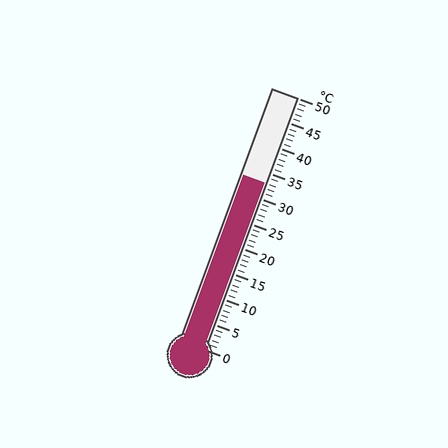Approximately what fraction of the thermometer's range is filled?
The thermometer is filled to approximately 65% of its range.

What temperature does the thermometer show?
The thermometer shows approximately 33°C.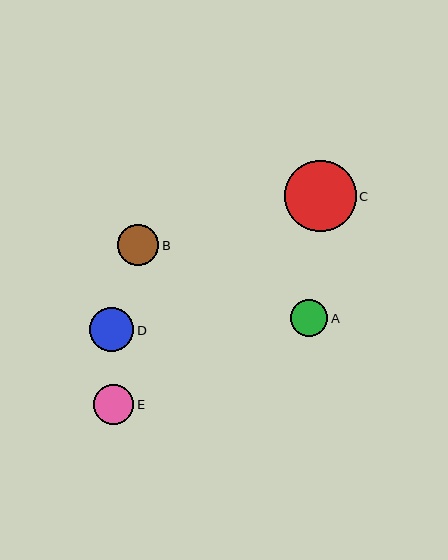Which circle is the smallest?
Circle A is the smallest with a size of approximately 37 pixels.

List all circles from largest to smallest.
From largest to smallest: C, D, B, E, A.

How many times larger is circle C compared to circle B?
Circle C is approximately 1.8 times the size of circle B.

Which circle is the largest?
Circle C is the largest with a size of approximately 72 pixels.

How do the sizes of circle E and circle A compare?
Circle E and circle A are approximately the same size.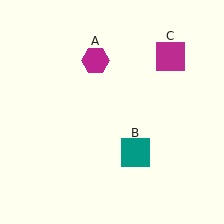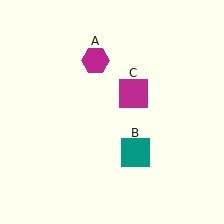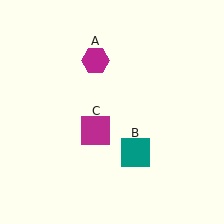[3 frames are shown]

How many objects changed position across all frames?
1 object changed position: magenta square (object C).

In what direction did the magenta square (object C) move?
The magenta square (object C) moved down and to the left.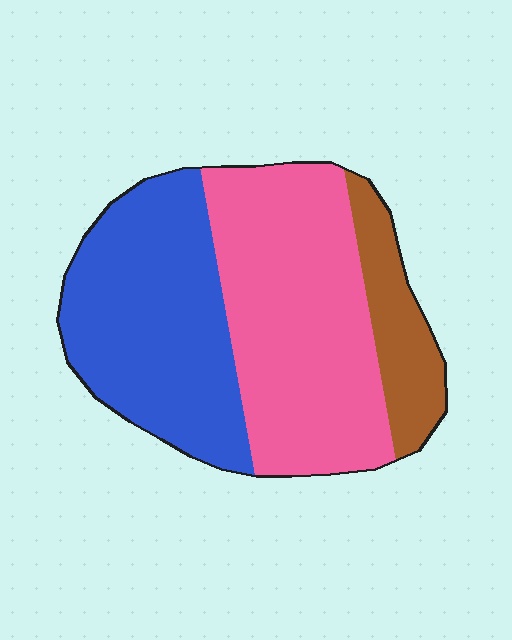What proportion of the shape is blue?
Blue covers 40% of the shape.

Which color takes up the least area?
Brown, at roughly 15%.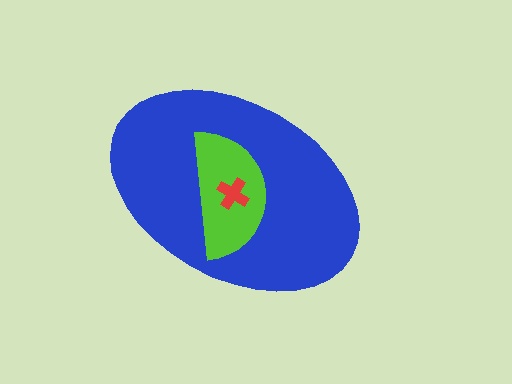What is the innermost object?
The red cross.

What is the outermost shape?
The blue ellipse.